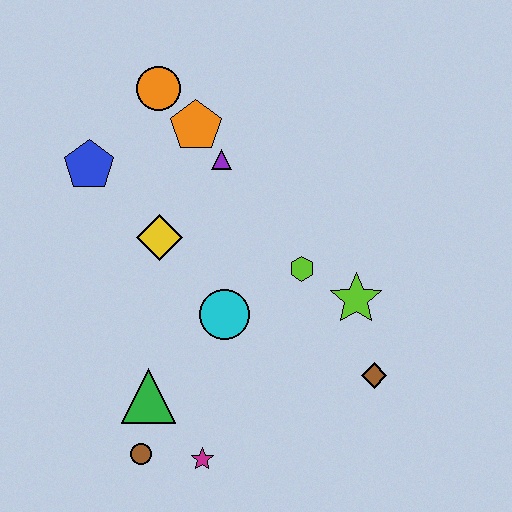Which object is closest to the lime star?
The lime hexagon is closest to the lime star.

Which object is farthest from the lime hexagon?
The brown circle is farthest from the lime hexagon.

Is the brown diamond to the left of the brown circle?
No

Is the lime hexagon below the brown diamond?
No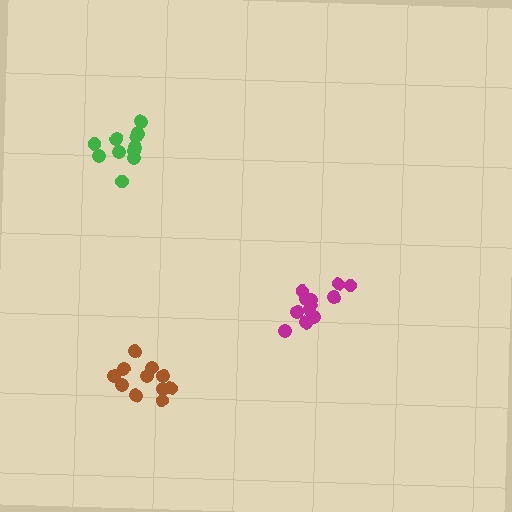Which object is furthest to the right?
The magenta cluster is rightmost.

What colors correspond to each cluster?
The clusters are colored: magenta, green, brown.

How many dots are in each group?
Group 1: 12 dots, Group 2: 11 dots, Group 3: 11 dots (34 total).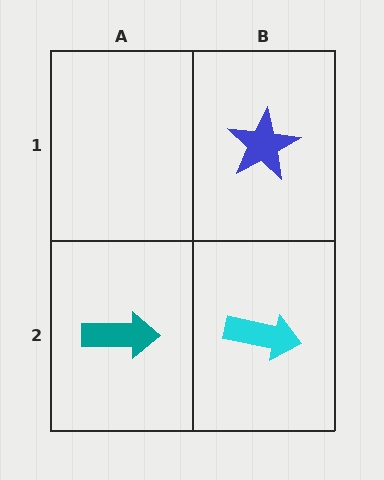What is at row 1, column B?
A blue star.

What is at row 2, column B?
A cyan arrow.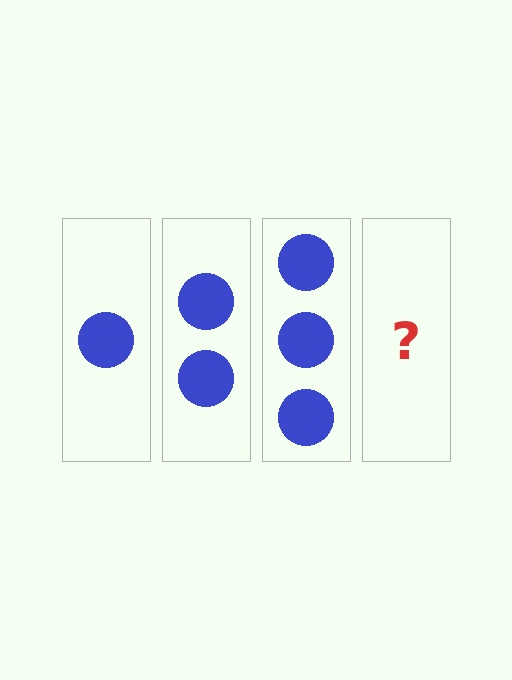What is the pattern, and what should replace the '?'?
The pattern is that each step adds one more circle. The '?' should be 4 circles.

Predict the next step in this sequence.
The next step is 4 circles.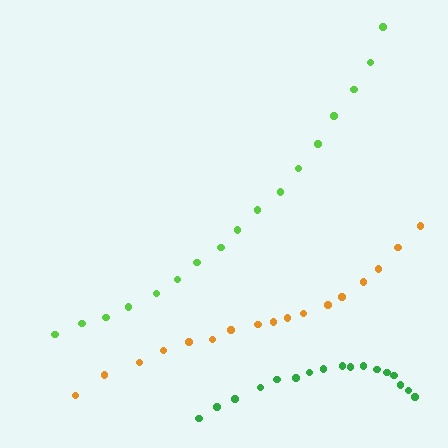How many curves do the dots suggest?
There are 3 distinct paths.